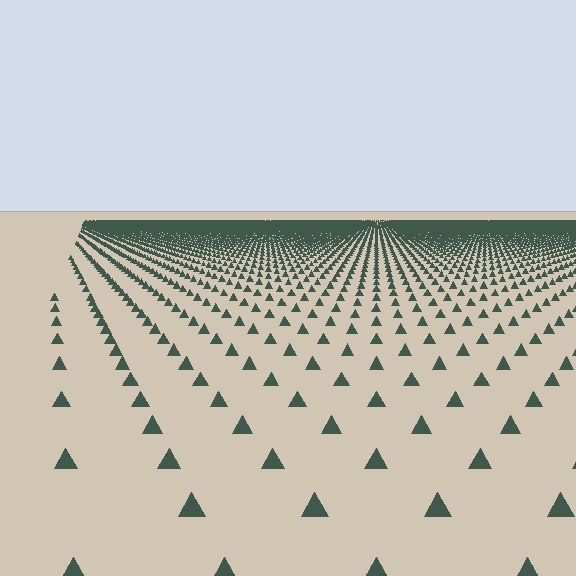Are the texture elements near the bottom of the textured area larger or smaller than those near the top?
Larger. Near the bottom, elements are closer to the viewer and appear at a bigger on-screen size.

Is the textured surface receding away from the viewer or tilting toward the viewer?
The surface is receding away from the viewer. Texture elements get smaller and denser toward the top.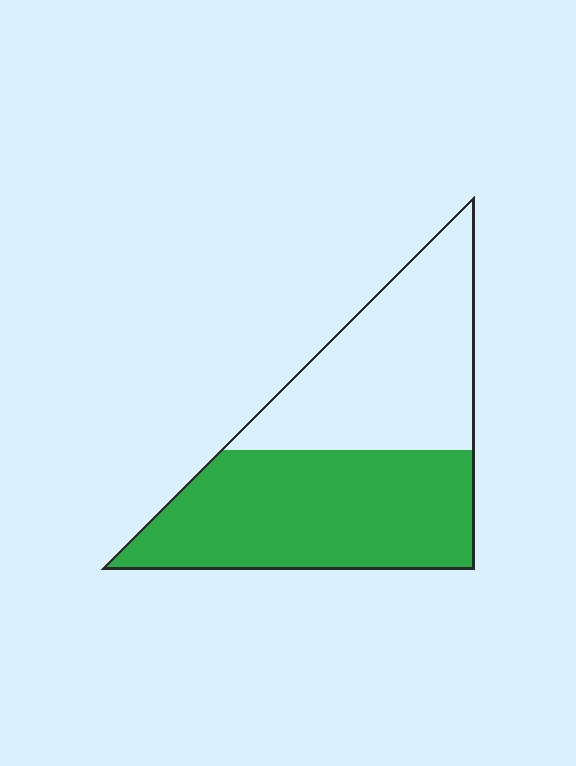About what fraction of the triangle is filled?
About one half (1/2).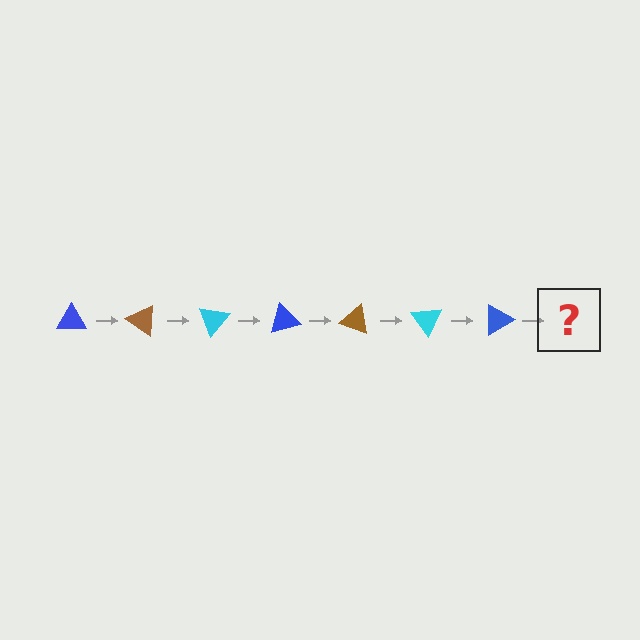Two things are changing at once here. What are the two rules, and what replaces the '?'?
The two rules are that it rotates 35 degrees each step and the color cycles through blue, brown, and cyan. The '?' should be a brown triangle, rotated 245 degrees from the start.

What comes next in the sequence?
The next element should be a brown triangle, rotated 245 degrees from the start.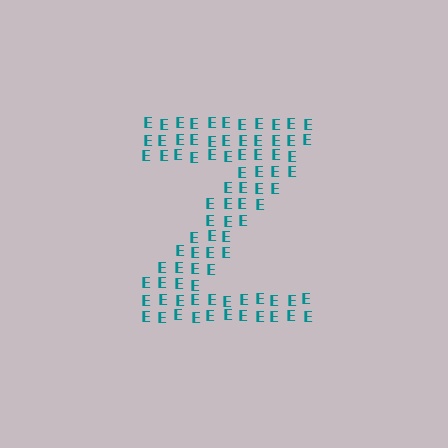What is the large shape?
The large shape is the letter Z.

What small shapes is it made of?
It is made of small letter E's.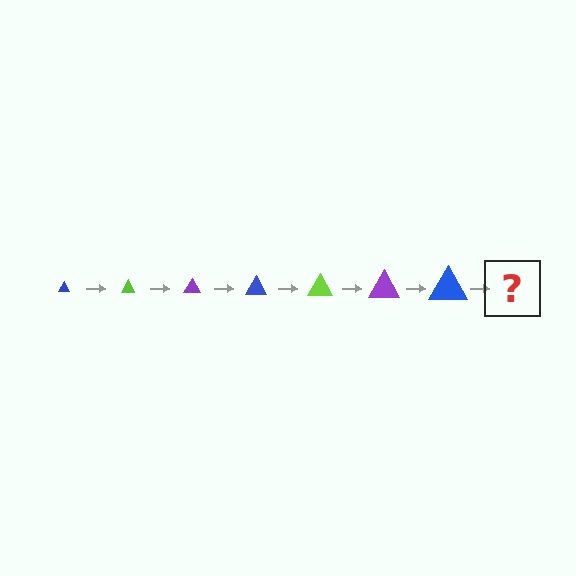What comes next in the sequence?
The next element should be a lime triangle, larger than the previous one.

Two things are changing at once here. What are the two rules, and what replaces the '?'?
The two rules are that the triangle grows larger each step and the color cycles through blue, lime, and purple. The '?' should be a lime triangle, larger than the previous one.